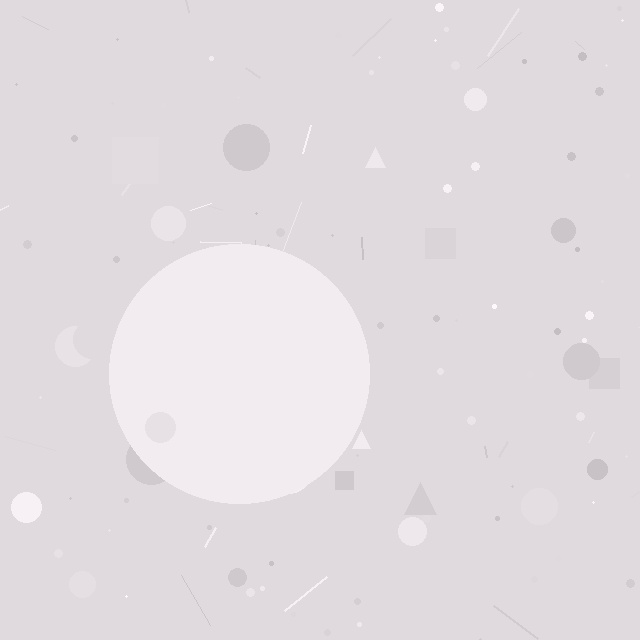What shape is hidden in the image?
A circle is hidden in the image.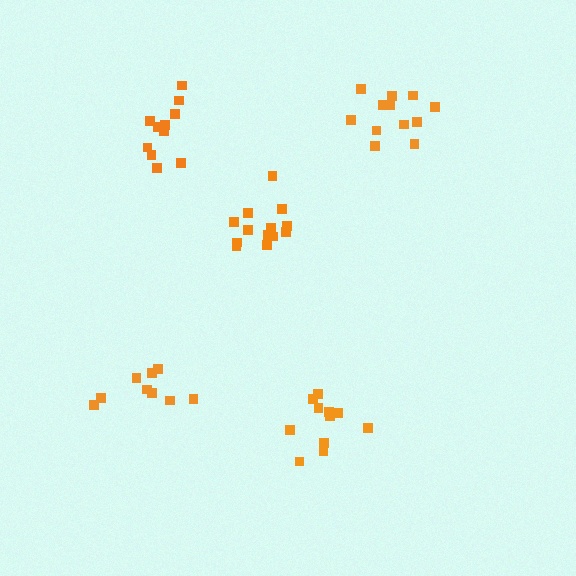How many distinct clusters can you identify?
There are 5 distinct clusters.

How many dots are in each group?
Group 1: 12 dots, Group 2: 13 dots, Group 3: 11 dots, Group 4: 11 dots, Group 5: 9 dots (56 total).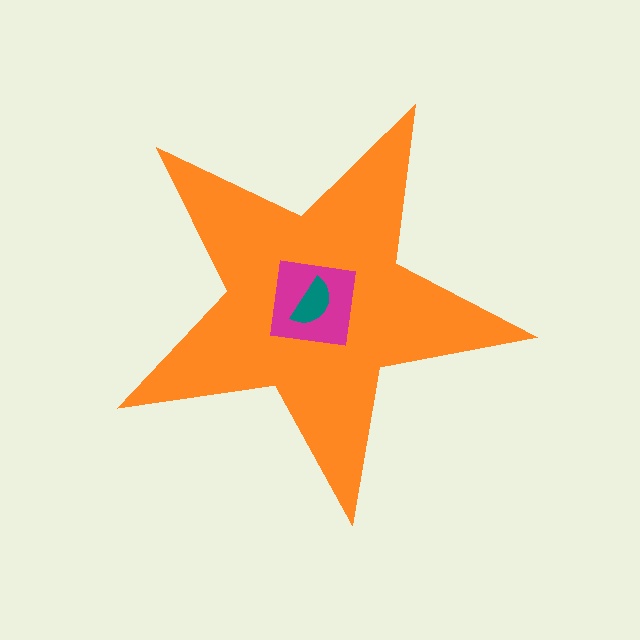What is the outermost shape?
The orange star.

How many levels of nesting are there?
3.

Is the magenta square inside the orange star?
Yes.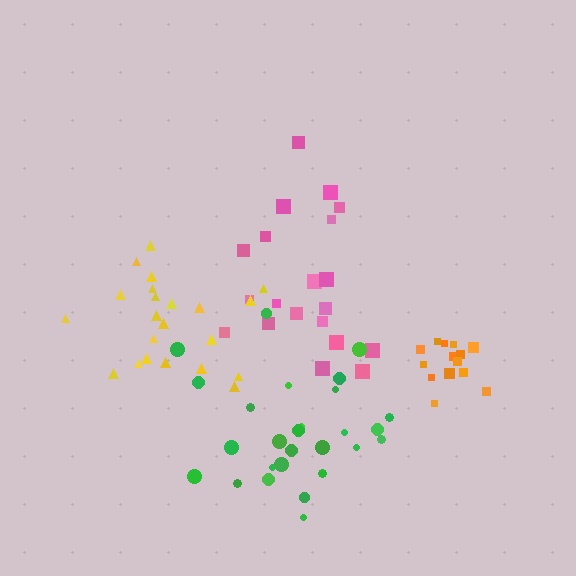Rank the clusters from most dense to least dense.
orange, yellow, green, pink.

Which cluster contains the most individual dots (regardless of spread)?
Green (27).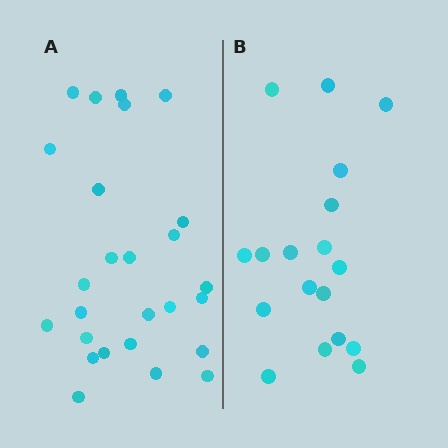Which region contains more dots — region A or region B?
Region A (the left region) has more dots.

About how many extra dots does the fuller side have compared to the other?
Region A has roughly 8 or so more dots than region B.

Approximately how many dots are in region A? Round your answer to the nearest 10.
About 30 dots. (The exact count is 26, which rounds to 30.)